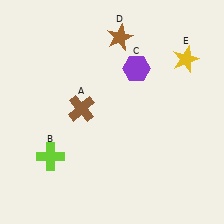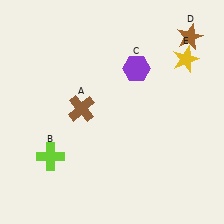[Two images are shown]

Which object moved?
The brown star (D) moved right.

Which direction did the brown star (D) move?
The brown star (D) moved right.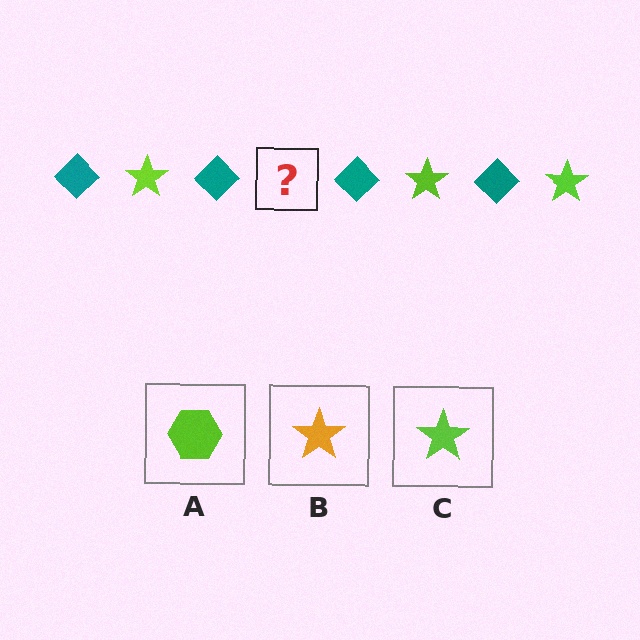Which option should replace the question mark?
Option C.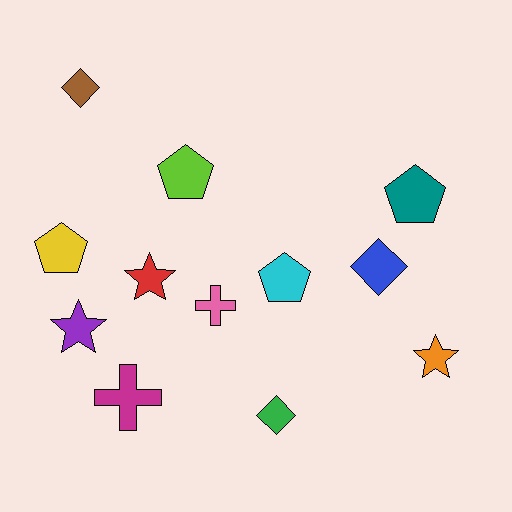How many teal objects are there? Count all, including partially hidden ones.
There is 1 teal object.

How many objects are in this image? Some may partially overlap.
There are 12 objects.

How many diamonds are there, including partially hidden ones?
There are 3 diamonds.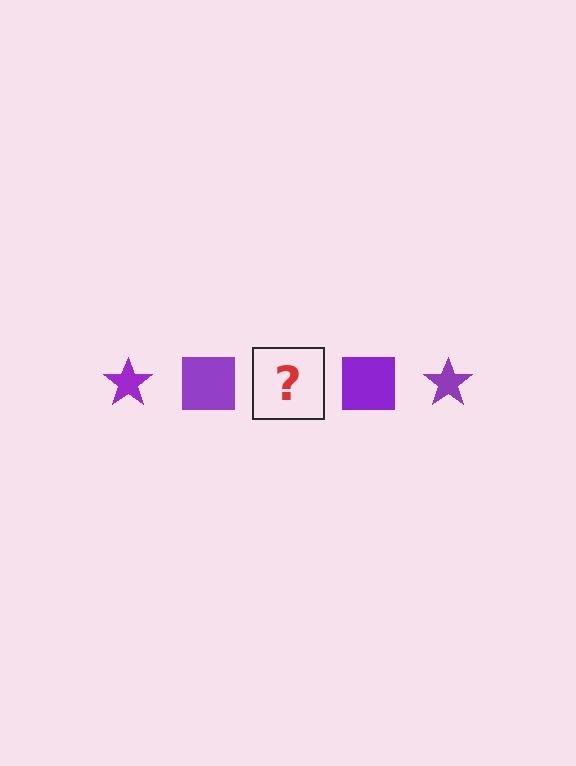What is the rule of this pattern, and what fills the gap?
The rule is that the pattern cycles through star, square shapes in purple. The gap should be filled with a purple star.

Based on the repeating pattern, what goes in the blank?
The blank should be a purple star.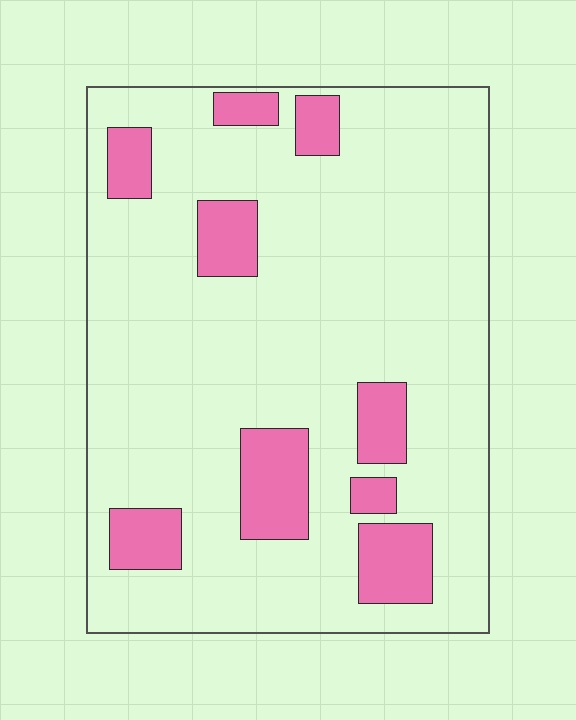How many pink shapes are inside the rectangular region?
9.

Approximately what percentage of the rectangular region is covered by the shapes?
Approximately 15%.